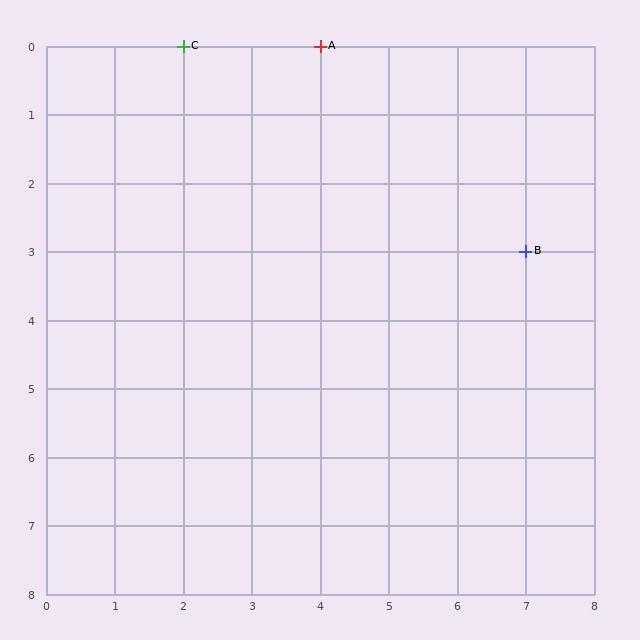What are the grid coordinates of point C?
Point C is at grid coordinates (2, 0).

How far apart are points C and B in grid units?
Points C and B are 5 columns and 3 rows apart (about 5.8 grid units diagonally).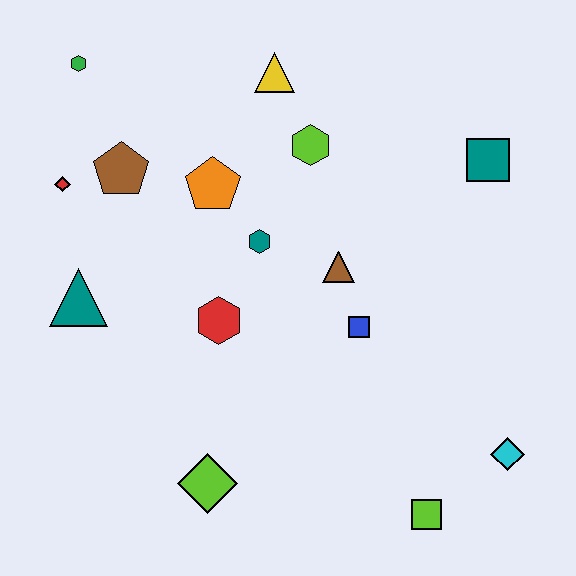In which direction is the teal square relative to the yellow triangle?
The teal square is to the right of the yellow triangle.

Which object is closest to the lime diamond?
The red hexagon is closest to the lime diamond.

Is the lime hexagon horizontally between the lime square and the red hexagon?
Yes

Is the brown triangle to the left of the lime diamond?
No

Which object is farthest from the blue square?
The green hexagon is farthest from the blue square.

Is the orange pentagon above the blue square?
Yes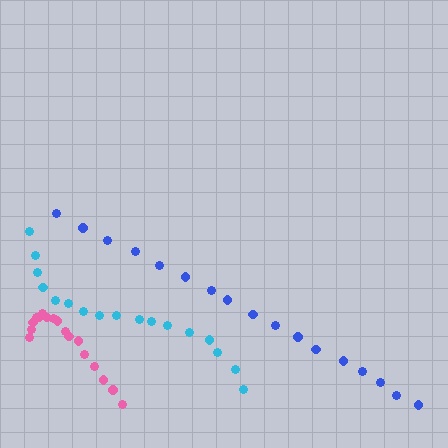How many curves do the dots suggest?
There are 3 distinct paths.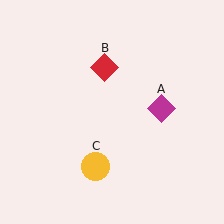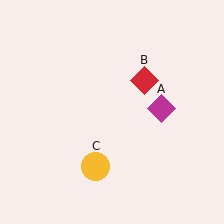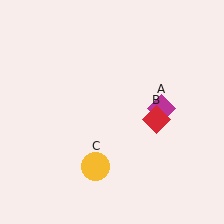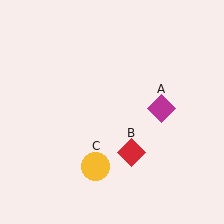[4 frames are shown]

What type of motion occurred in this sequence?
The red diamond (object B) rotated clockwise around the center of the scene.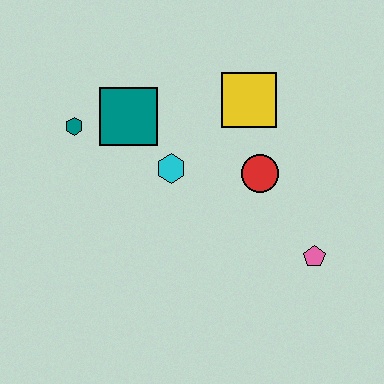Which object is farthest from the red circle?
The teal hexagon is farthest from the red circle.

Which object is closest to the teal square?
The teal hexagon is closest to the teal square.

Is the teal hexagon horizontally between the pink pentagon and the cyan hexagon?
No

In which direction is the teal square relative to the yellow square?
The teal square is to the left of the yellow square.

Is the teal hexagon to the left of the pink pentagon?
Yes